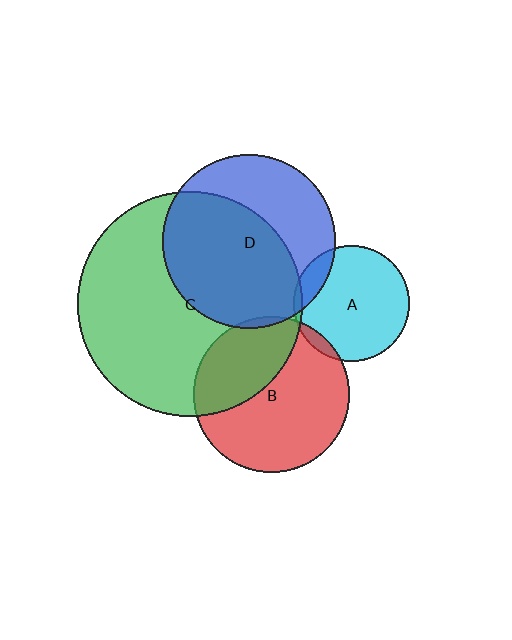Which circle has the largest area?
Circle C (green).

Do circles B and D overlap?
Yes.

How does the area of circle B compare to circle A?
Approximately 1.8 times.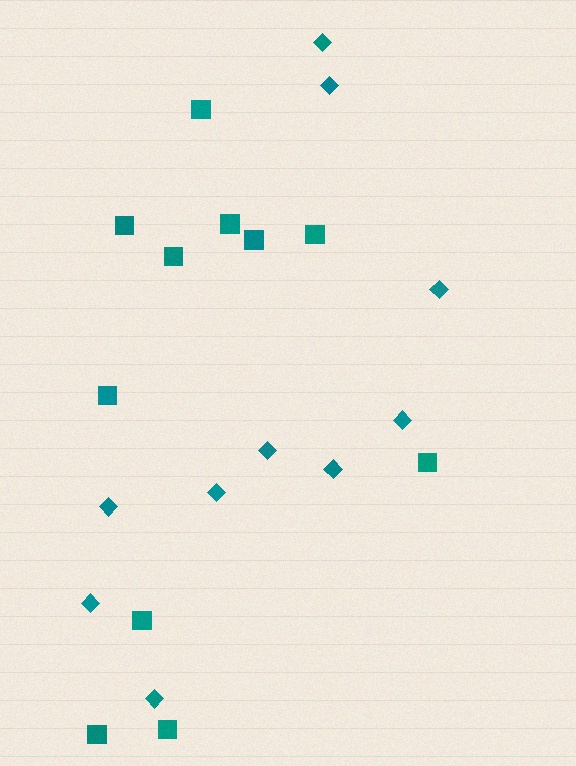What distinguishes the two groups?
There are 2 groups: one group of squares (11) and one group of diamonds (10).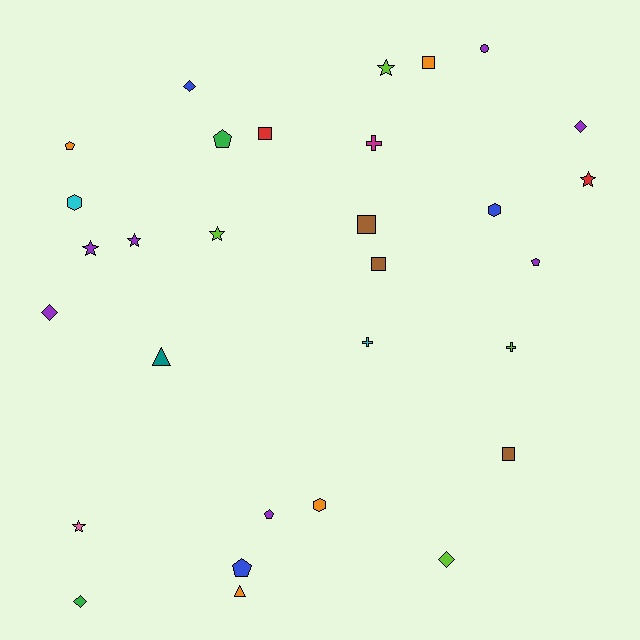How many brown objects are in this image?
There are 3 brown objects.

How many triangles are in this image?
There are 2 triangles.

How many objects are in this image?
There are 30 objects.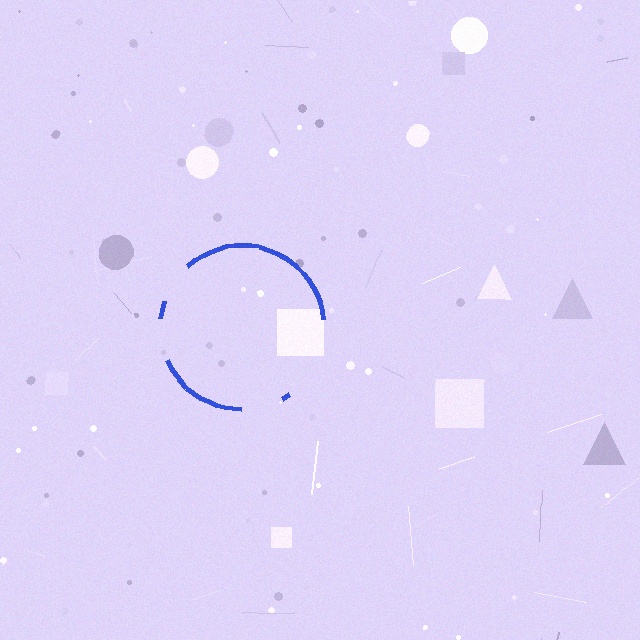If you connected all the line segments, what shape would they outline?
They would outline a circle.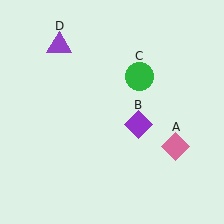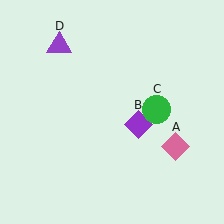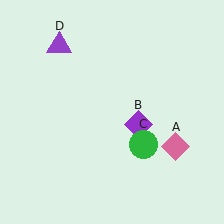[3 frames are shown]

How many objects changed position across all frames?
1 object changed position: green circle (object C).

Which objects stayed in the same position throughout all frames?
Pink diamond (object A) and purple diamond (object B) and purple triangle (object D) remained stationary.